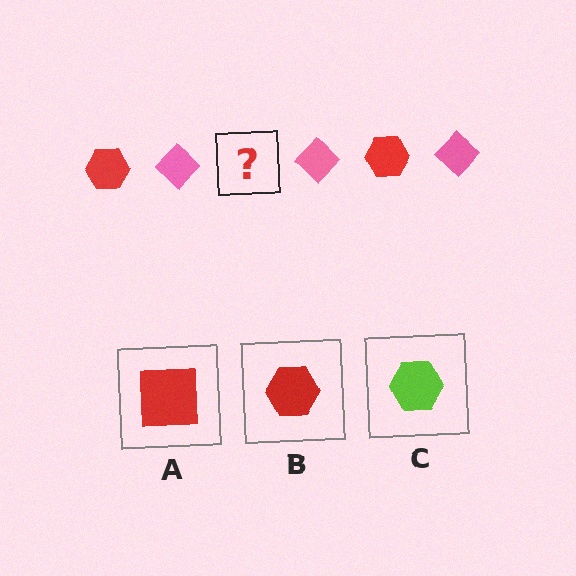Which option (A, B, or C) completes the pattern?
B.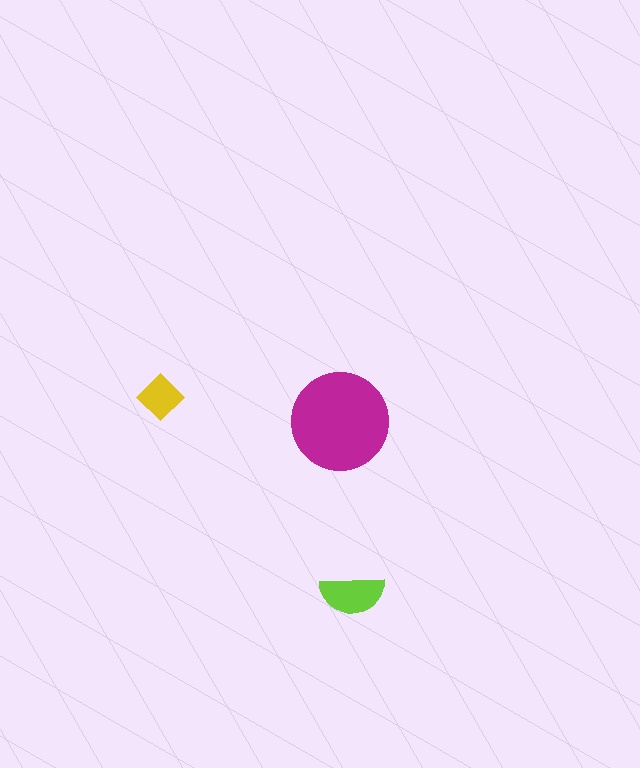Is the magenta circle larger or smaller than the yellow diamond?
Larger.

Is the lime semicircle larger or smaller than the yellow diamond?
Larger.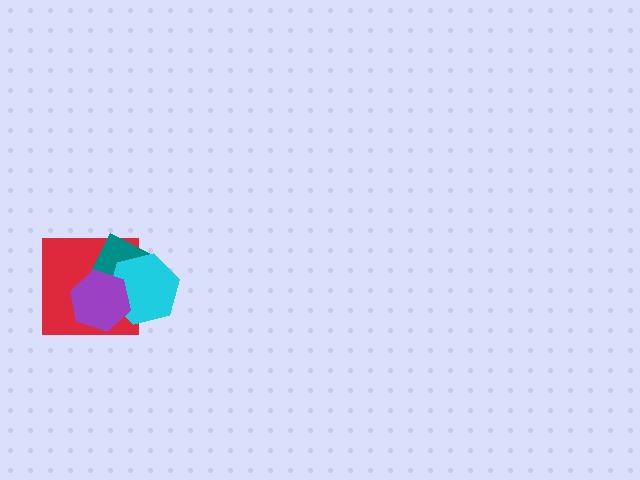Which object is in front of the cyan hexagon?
The purple hexagon is in front of the cyan hexagon.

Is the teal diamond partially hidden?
Yes, it is partially covered by another shape.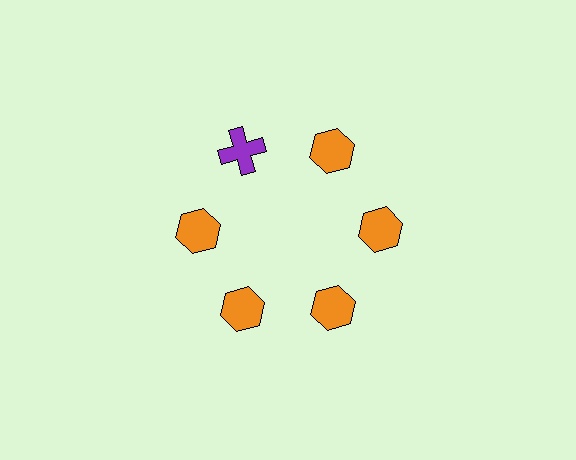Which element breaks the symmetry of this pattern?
The purple cross at roughly the 11 o'clock position breaks the symmetry. All other shapes are orange hexagons.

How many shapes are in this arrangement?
There are 6 shapes arranged in a ring pattern.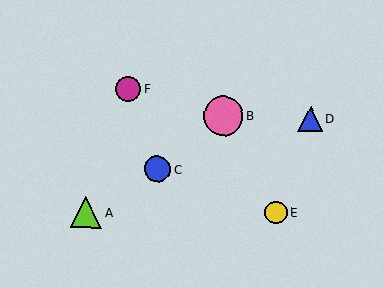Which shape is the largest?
The pink circle (labeled B) is the largest.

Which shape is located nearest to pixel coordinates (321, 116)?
The blue triangle (labeled D) at (311, 119) is nearest to that location.